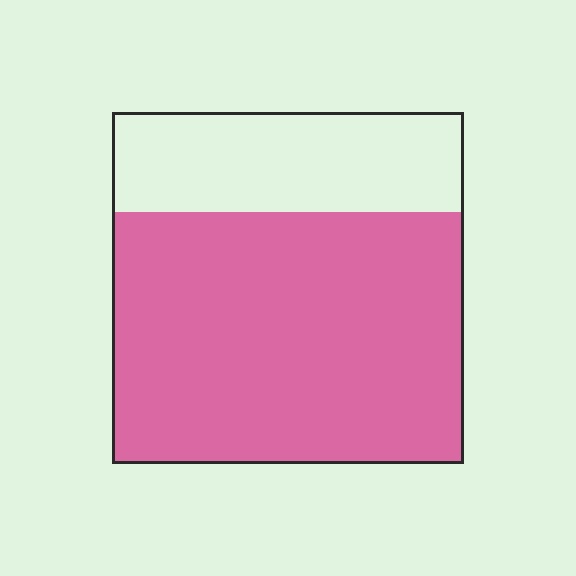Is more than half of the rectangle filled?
Yes.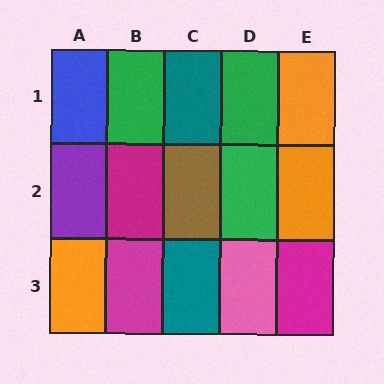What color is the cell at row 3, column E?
Magenta.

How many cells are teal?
2 cells are teal.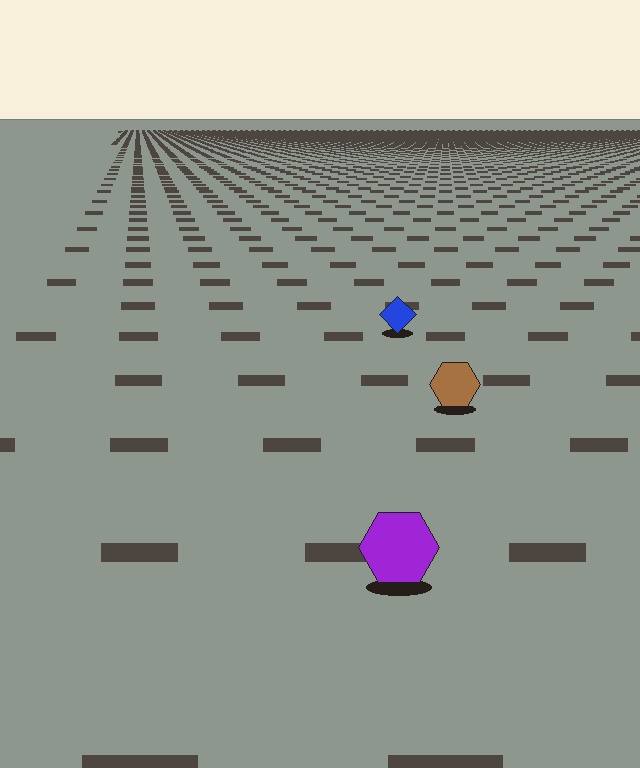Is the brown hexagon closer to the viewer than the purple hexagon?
No. The purple hexagon is closer — you can tell from the texture gradient: the ground texture is coarser near it.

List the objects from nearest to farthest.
From nearest to farthest: the purple hexagon, the brown hexagon, the blue diamond.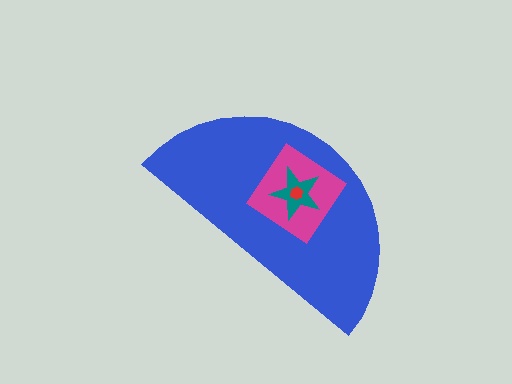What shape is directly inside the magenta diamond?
The teal star.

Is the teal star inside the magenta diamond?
Yes.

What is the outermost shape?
The blue semicircle.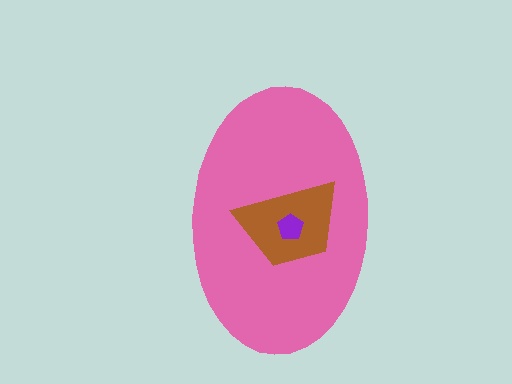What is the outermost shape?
The pink ellipse.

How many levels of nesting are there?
3.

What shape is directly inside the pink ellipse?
The brown trapezoid.